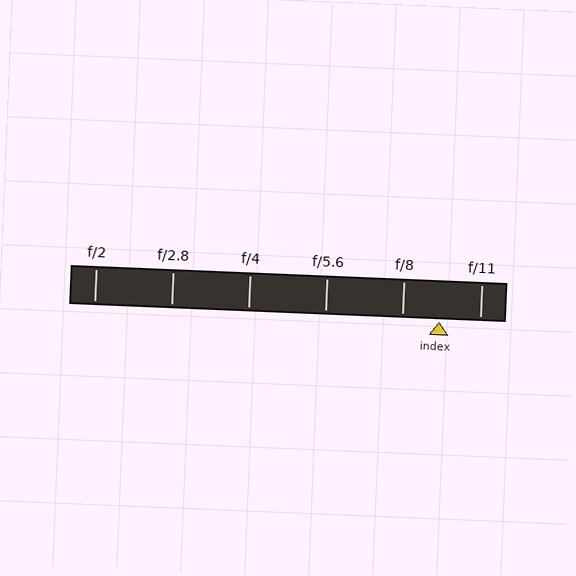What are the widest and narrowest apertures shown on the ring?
The widest aperture shown is f/2 and the narrowest is f/11.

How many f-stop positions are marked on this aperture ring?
There are 6 f-stop positions marked.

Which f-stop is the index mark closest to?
The index mark is closest to f/8.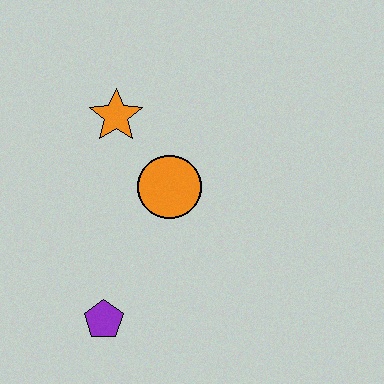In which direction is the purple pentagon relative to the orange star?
The purple pentagon is below the orange star.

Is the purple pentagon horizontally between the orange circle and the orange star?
No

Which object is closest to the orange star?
The orange circle is closest to the orange star.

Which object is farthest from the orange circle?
The purple pentagon is farthest from the orange circle.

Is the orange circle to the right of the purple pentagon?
Yes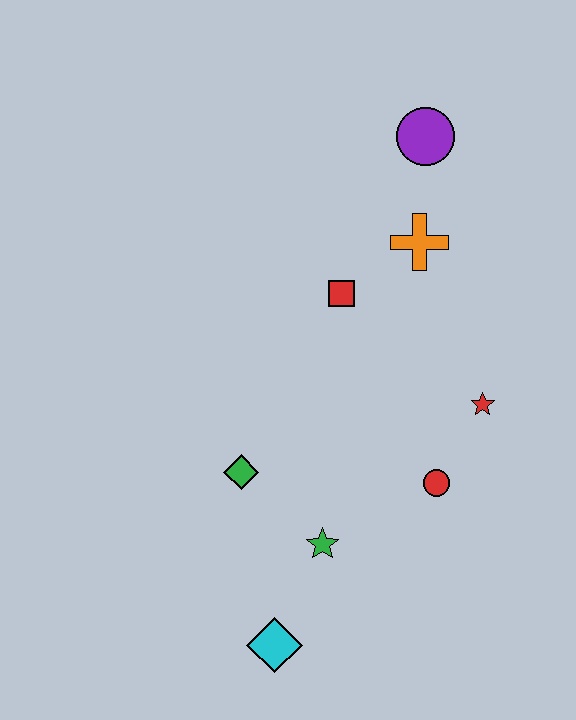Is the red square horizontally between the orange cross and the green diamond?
Yes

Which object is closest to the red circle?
The red star is closest to the red circle.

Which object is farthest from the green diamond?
The purple circle is farthest from the green diamond.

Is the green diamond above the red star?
No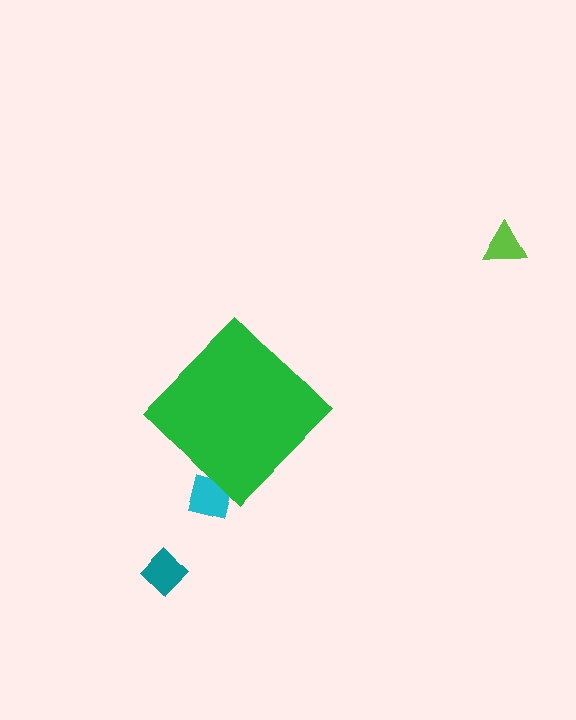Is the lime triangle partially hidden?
No, the lime triangle is fully visible.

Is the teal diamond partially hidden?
No, the teal diamond is fully visible.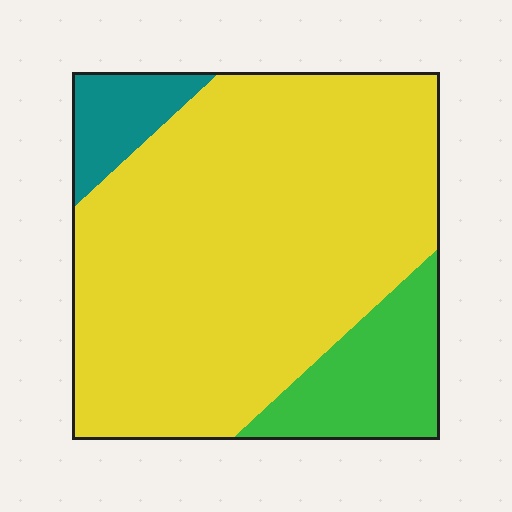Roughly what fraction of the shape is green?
Green takes up less than a quarter of the shape.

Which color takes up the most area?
Yellow, at roughly 80%.